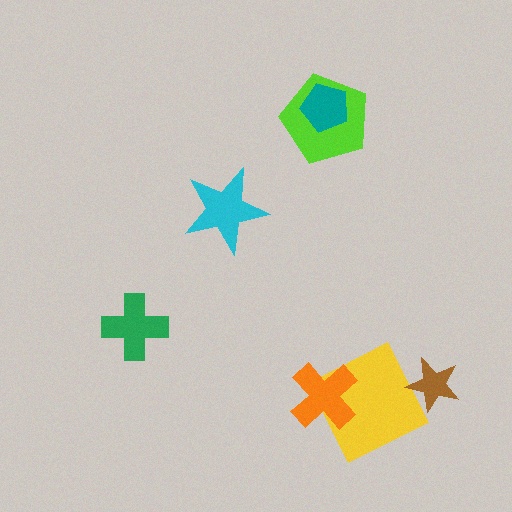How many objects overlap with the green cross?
0 objects overlap with the green cross.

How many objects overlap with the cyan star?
0 objects overlap with the cyan star.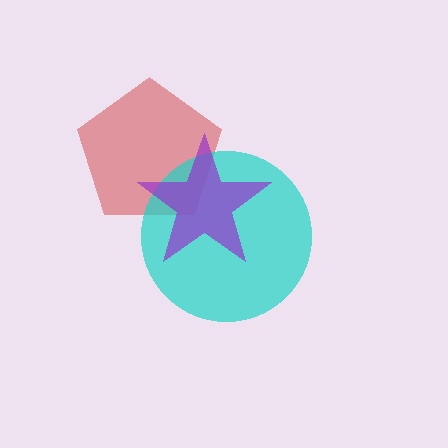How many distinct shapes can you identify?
There are 3 distinct shapes: a red pentagon, a cyan circle, a purple star.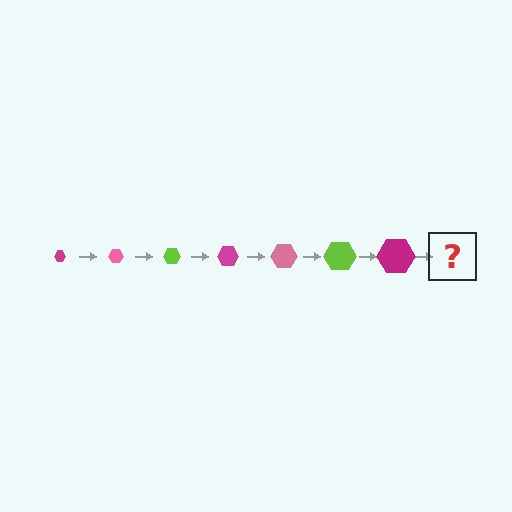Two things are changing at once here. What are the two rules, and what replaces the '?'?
The two rules are that the hexagon grows larger each step and the color cycles through magenta, pink, and lime. The '?' should be a pink hexagon, larger than the previous one.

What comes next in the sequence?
The next element should be a pink hexagon, larger than the previous one.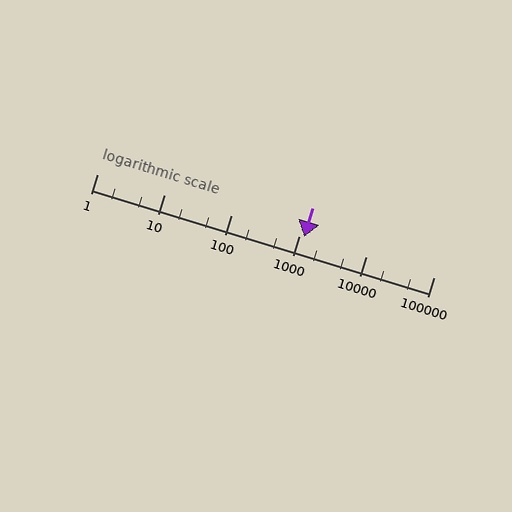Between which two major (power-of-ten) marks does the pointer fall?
The pointer is between 1000 and 10000.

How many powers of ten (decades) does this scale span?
The scale spans 5 decades, from 1 to 100000.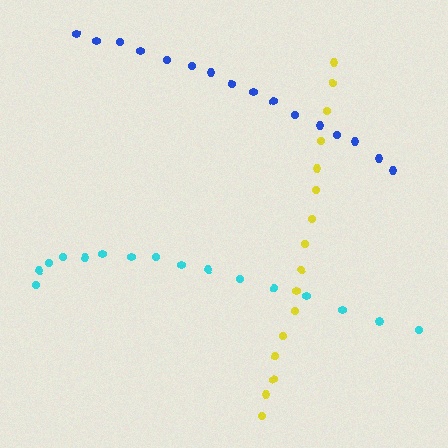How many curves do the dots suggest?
There are 3 distinct paths.